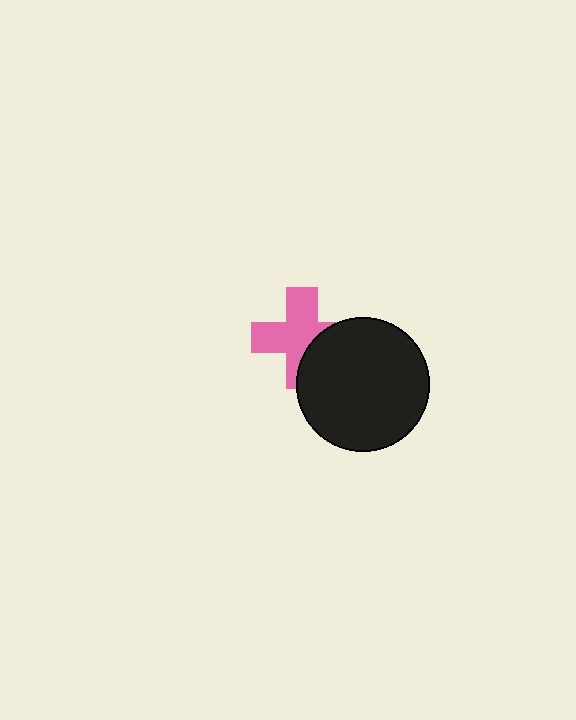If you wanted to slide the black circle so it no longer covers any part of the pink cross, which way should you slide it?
Slide it toward the lower-right — that is the most direct way to separate the two shapes.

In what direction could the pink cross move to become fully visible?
The pink cross could move toward the upper-left. That would shift it out from behind the black circle entirely.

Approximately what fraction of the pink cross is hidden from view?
Roughly 34% of the pink cross is hidden behind the black circle.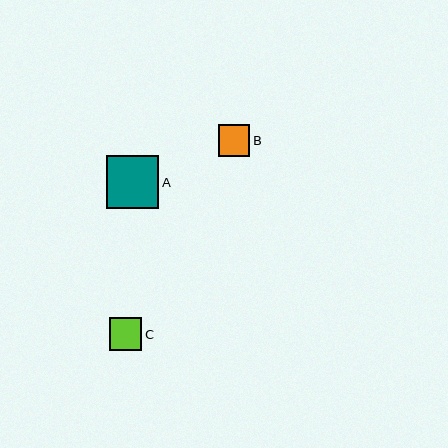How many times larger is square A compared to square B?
Square A is approximately 1.7 times the size of square B.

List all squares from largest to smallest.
From largest to smallest: A, C, B.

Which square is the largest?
Square A is the largest with a size of approximately 53 pixels.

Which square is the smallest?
Square B is the smallest with a size of approximately 31 pixels.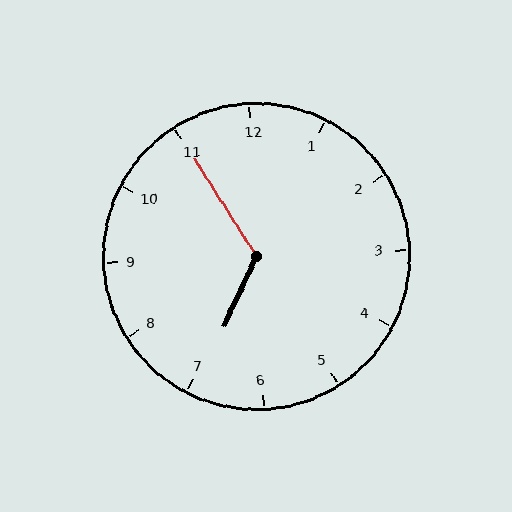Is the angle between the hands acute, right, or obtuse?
It is obtuse.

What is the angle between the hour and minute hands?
Approximately 122 degrees.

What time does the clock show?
6:55.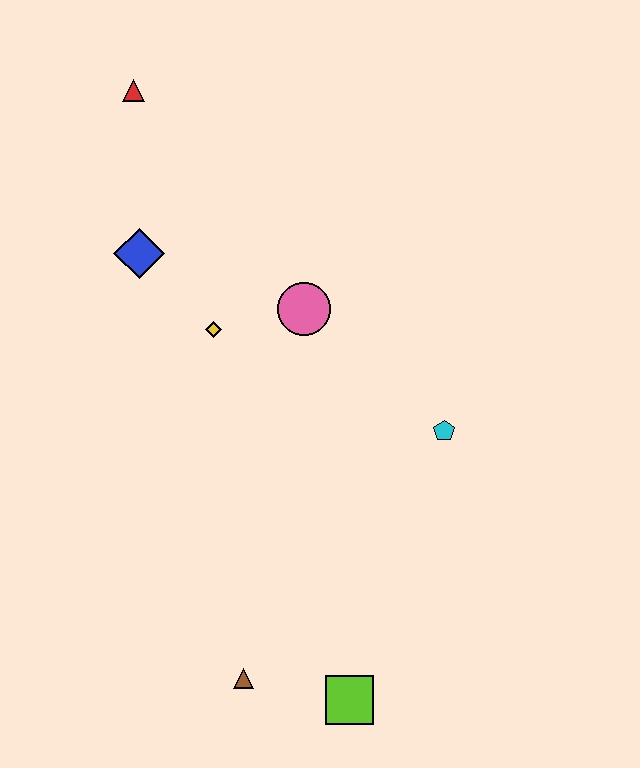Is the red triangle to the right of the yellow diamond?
No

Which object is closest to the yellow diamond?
The pink circle is closest to the yellow diamond.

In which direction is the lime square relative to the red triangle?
The lime square is below the red triangle.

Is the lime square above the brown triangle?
No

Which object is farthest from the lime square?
The red triangle is farthest from the lime square.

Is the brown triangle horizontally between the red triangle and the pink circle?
Yes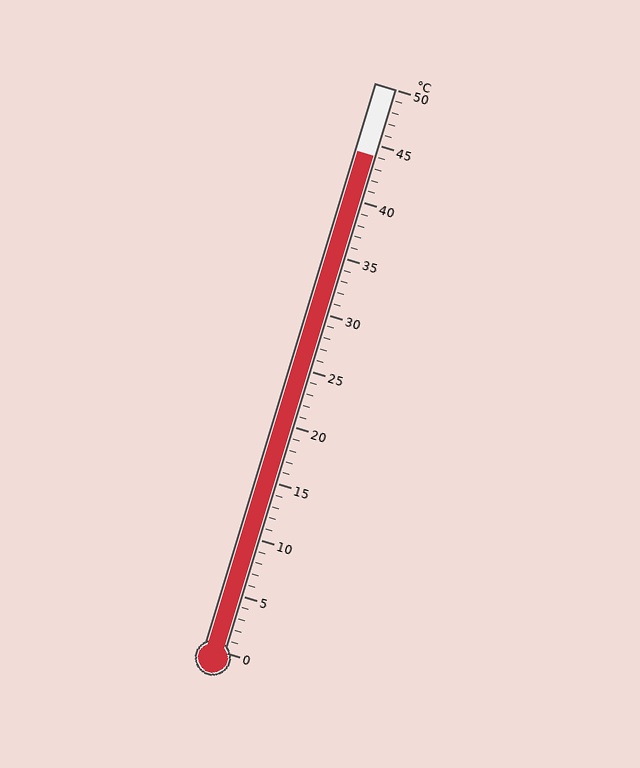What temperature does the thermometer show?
The thermometer shows approximately 44°C.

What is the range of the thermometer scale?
The thermometer scale ranges from 0°C to 50°C.